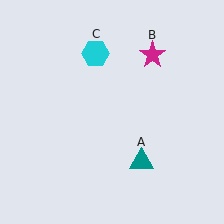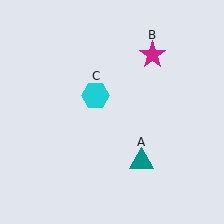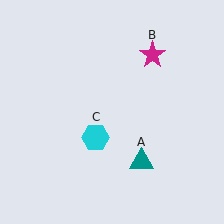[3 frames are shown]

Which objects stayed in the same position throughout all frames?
Teal triangle (object A) and magenta star (object B) remained stationary.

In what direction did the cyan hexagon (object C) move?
The cyan hexagon (object C) moved down.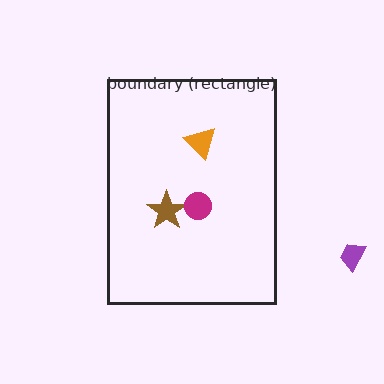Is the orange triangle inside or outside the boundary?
Inside.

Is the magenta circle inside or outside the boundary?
Inside.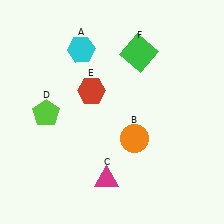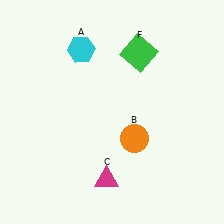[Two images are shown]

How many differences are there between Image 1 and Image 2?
There are 2 differences between the two images.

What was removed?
The lime pentagon (D), the red hexagon (E) were removed in Image 2.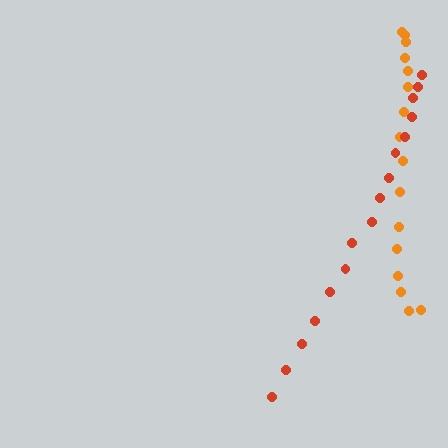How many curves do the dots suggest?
There are 2 distinct paths.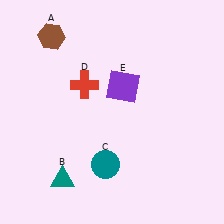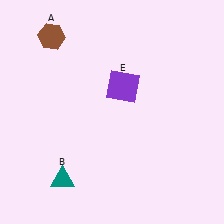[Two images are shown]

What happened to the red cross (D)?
The red cross (D) was removed in Image 2. It was in the top-left area of Image 1.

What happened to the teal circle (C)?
The teal circle (C) was removed in Image 2. It was in the bottom-left area of Image 1.